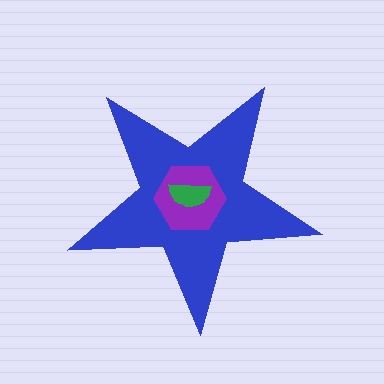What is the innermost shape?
The green semicircle.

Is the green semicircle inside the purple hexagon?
Yes.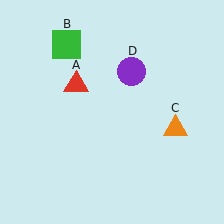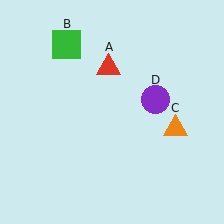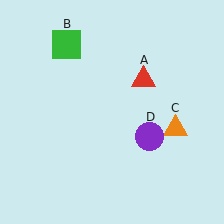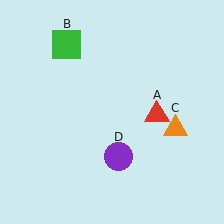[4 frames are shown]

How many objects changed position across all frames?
2 objects changed position: red triangle (object A), purple circle (object D).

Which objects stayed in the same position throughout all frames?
Green square (object B) and orange triangle (object C) remained stationary.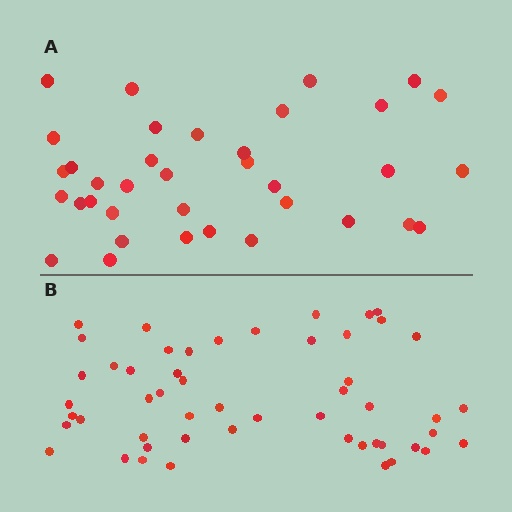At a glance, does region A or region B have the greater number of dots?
Region B (the bottom region) has more dots.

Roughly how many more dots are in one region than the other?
Region B has approximately 15 more dots than region A.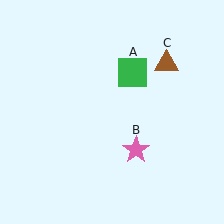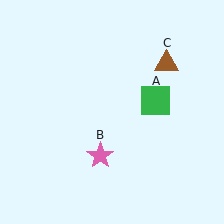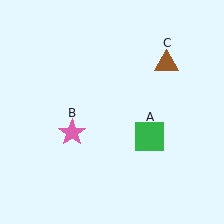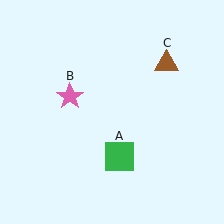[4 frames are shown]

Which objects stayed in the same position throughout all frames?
Brown triangle (object C) remained stationary.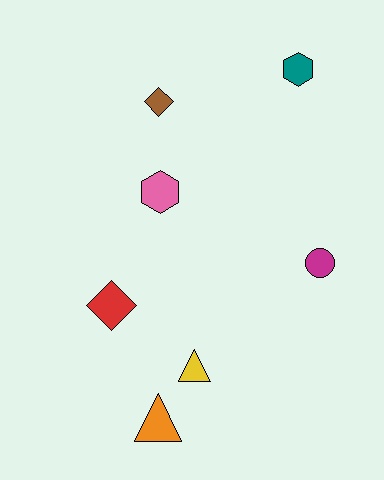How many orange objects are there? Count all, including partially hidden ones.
There is 1 orange object.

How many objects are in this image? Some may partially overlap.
There are 7 objects.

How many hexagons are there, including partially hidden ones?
There are 2 hexagons.